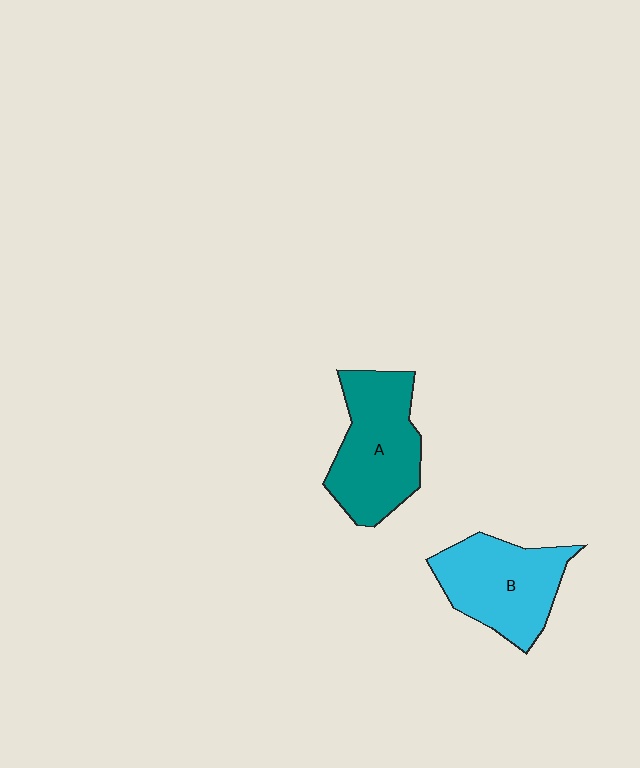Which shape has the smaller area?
Shape B (cyan).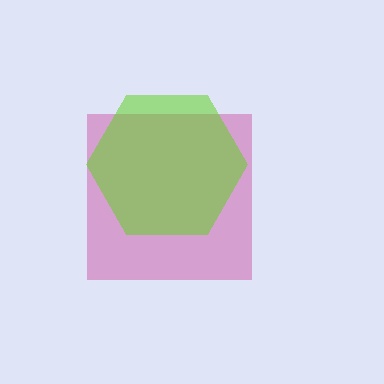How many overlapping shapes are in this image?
There are 2 overlapping shapes in the image.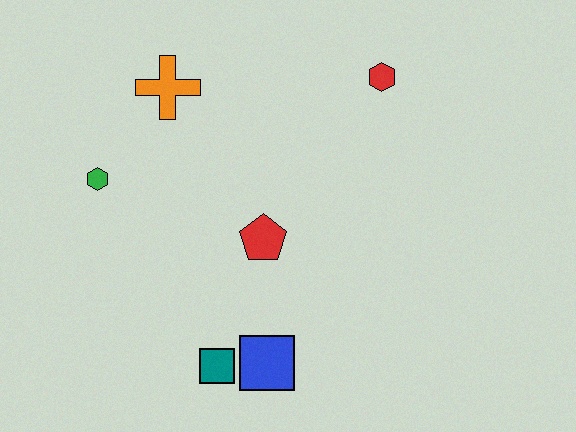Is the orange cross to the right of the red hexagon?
No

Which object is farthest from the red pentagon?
The red hexagon is farthest from the red pentagon.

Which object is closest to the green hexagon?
The orange cross is closest to the green hexagon.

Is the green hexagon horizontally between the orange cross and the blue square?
No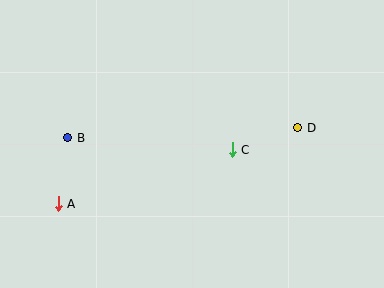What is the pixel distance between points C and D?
The distance between C and D is 69 pixels.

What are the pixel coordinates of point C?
Point C is at (232, 150).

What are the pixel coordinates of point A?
Point A is at (58, 204).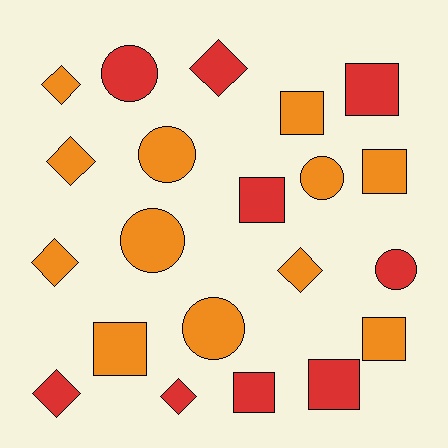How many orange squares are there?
There are 4 orange squares.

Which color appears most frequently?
Orange, with 12 objects.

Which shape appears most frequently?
Square, with 8 objects.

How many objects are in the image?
There are 21 objects.